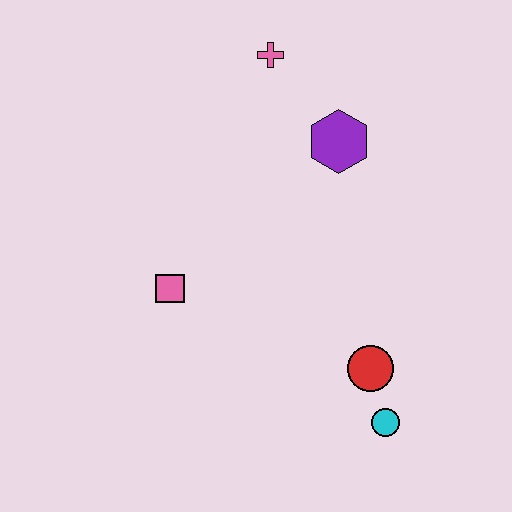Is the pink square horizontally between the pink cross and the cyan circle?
No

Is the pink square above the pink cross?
No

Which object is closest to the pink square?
The red circle is closest to the pink square.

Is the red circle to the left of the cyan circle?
Yes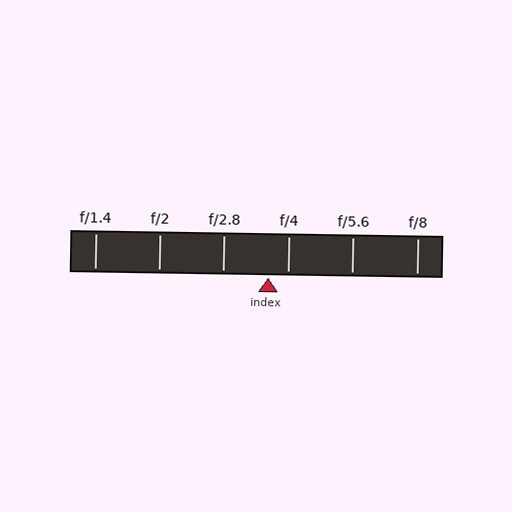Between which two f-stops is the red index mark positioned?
The index mark is between f/2.8 and f/4.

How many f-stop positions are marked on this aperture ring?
There are 6 f-stop positions marked.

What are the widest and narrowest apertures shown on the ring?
The widest aperture shown is f/1.4 and the narrowest is f/8.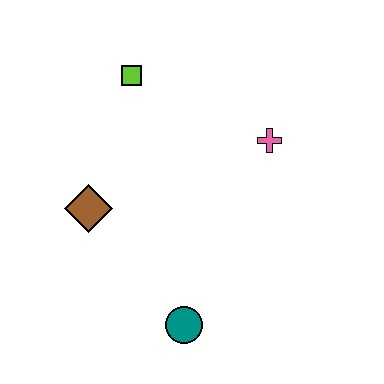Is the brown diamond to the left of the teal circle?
Yes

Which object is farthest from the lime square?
The teal circle is farthest from the lime square.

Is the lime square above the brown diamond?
Yes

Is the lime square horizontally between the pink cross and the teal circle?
No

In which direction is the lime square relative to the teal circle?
The lime square is above the teal circle.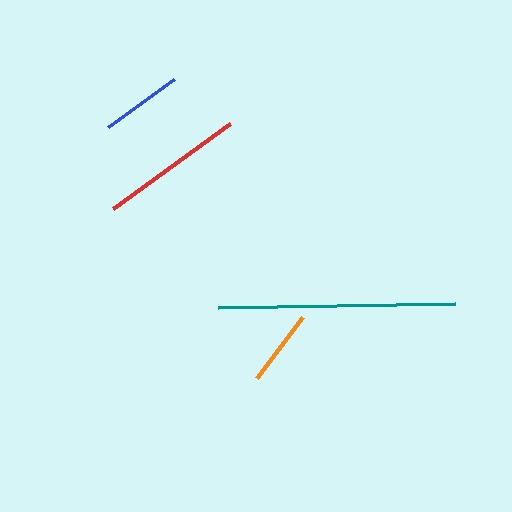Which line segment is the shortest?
The orange line is the shortest at approximately 77 pixels.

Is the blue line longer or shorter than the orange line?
The blue line is longer than the orange line.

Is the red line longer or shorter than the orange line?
The red line is longer than the orange line.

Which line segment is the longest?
The teal line is the longest at approximately 237 pixels.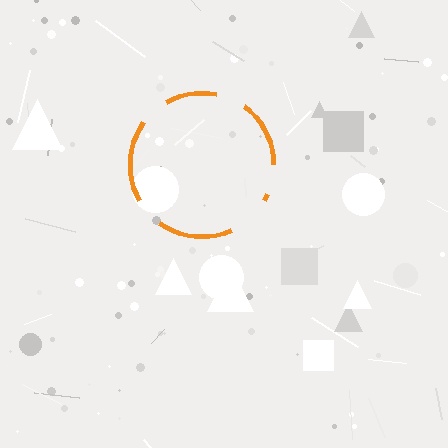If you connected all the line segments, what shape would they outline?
They would outline a circle.